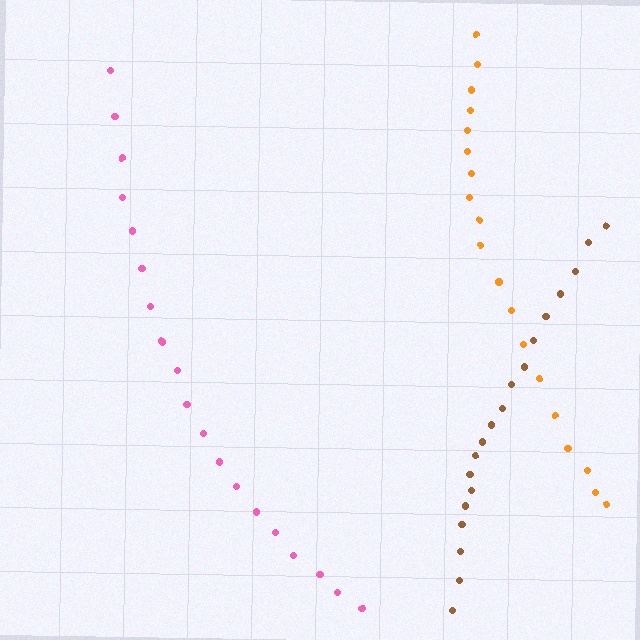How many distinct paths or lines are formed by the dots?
There are 3 distinct paths.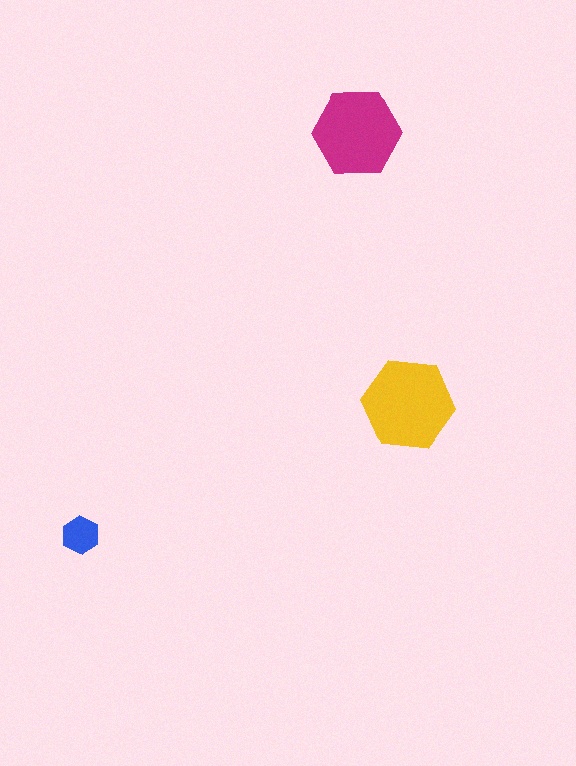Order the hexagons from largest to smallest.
the yellow one, the magenta one, the blue one.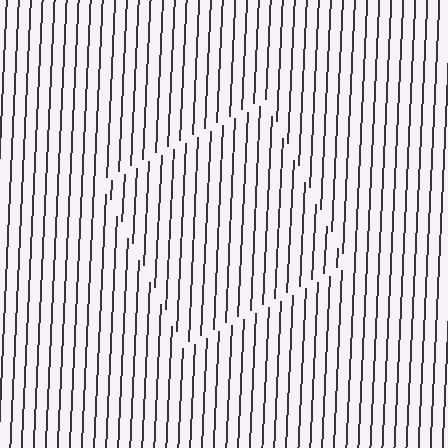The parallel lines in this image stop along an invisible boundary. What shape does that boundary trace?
An illusory square. The interior of the shape contains the same grating, shifted by half a period — the contour is defined by the phase discontinuity where line-ends from the inner and outer gratings abut.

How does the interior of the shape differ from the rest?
The interior of the shape contains the same grating, shifted by half a period — the contour is defined by the phase discontinuity where line-ends from the inner and outer gratings abut.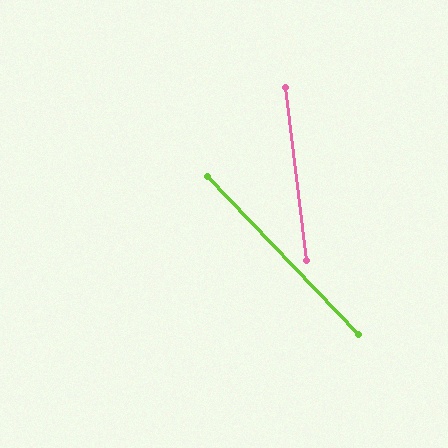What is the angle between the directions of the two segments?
Approximately 37 degrees.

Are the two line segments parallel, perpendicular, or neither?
Neither parallel nor perpendicular — they differ by about 37°.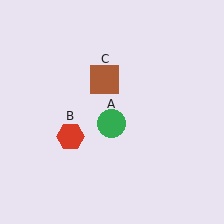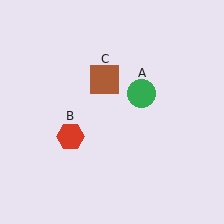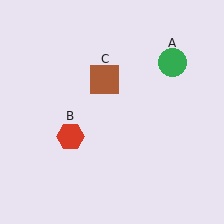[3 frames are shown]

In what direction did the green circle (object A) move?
The green circle (object A) moved up and to the right.